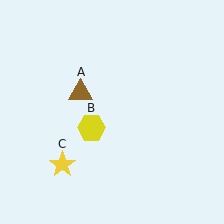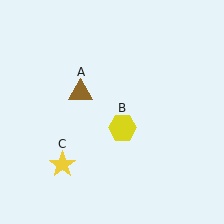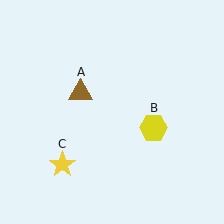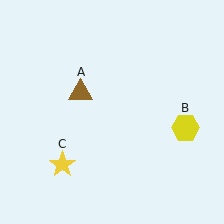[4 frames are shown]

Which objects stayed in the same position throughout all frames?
Brown triangle (object A) and yellow star (object C) remained stationary.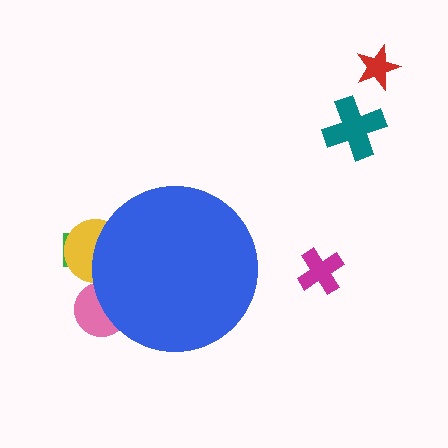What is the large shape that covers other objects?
A blue circle.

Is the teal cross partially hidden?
No, the teal cross is fully visible.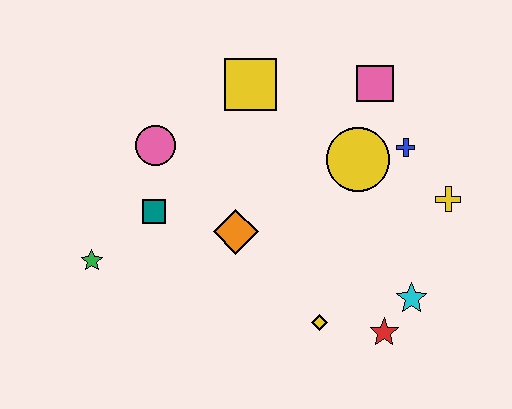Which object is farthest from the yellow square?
The red star is farthest from the yellow square.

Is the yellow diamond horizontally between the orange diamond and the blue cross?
Yes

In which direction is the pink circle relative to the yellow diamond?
The pink circle is above the yellow diamond.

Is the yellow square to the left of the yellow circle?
Yes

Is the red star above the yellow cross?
No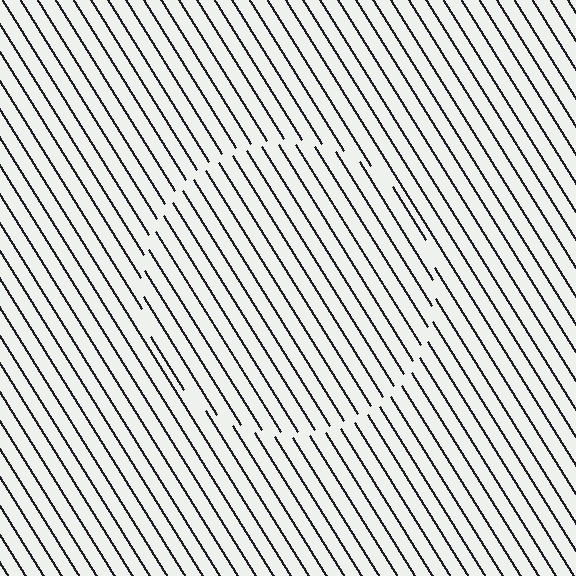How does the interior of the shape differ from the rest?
The interior of the shape contains the same grating, shifted by half a period — the contour is defined by the phase discontinuity where line-ends from the inner and outer gratings abut.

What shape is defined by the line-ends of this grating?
An illusory circle. The interior of the shape contains the same grating, shifted by half a period — the contour is defined by the phase discontinuity where line-ends from the inner and outer gratings abut.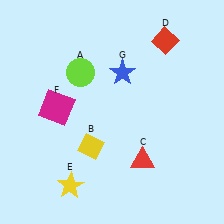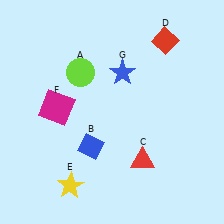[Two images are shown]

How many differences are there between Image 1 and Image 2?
There is 1 difference between the two images.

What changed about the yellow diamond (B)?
In Image 1, B is yellow. In Image 2, it changed to blue.